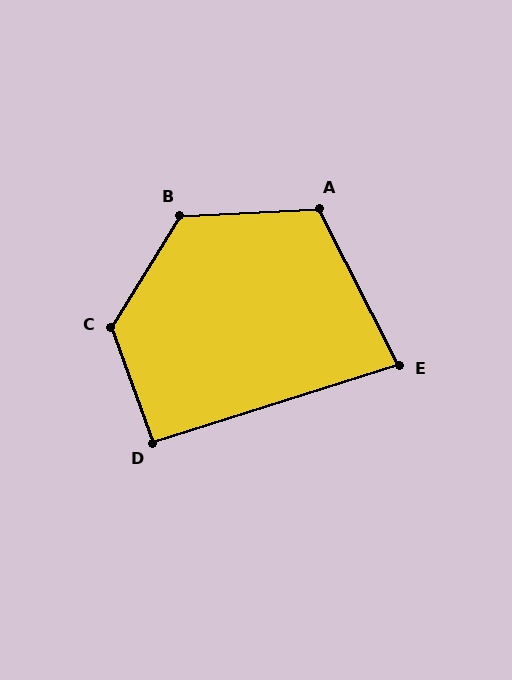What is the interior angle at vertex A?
Approximately 114 degrees (obtuse).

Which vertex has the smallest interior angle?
E, at approximately 80 degrees.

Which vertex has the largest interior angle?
C, at approximately 128 degrees.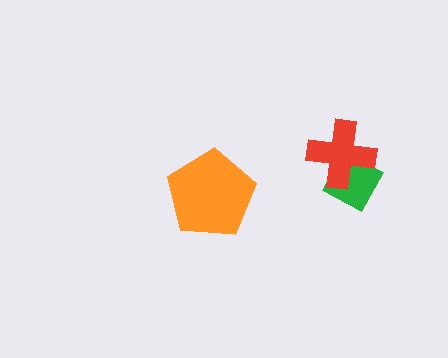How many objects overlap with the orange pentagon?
0 objects overlap with the orange pentagon.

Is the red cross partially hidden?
No, no other shape covers it.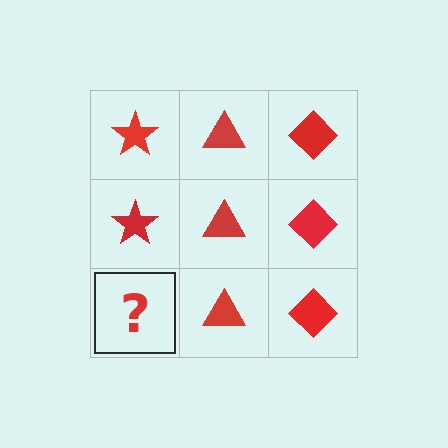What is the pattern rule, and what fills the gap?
The rule is that each column has a consistent shape. The gap should be filled with a red star.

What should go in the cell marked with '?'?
The missing cell should contain a red star.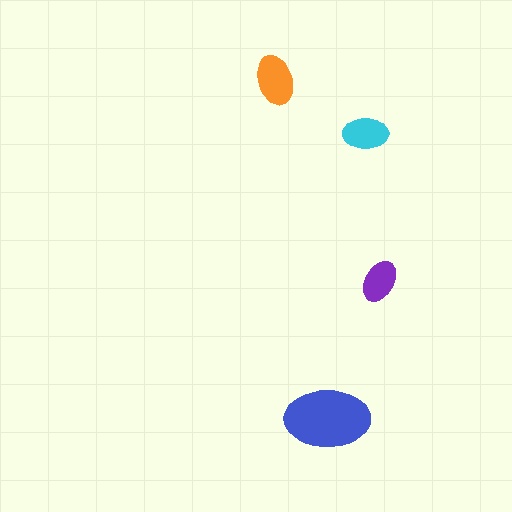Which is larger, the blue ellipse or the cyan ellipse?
The blue one.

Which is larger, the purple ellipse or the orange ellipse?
The orange one.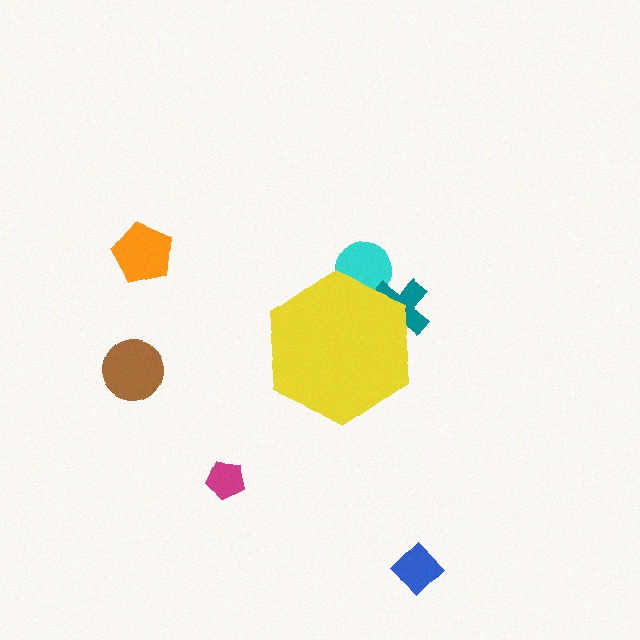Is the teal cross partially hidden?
Yes, the teal cross is partially hidden behind the yellow hexagon.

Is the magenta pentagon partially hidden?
No, the magenta pentagon is fully visible.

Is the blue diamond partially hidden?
No, the blue diamond is fully visible.